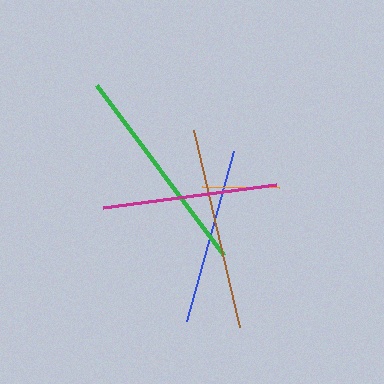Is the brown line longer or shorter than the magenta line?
The brown line is longer than the magenta line.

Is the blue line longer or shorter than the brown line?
The brown line is longer than the blue line.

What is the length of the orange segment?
The orange segment is approximately 77 pixels long.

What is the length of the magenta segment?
The magenta segment is approximately 175 pixels long.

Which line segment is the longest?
The green line is the longest at approximately 213 pixels.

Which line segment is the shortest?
The orange line is the shortest at approximately 77 pixels.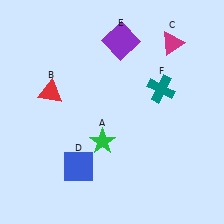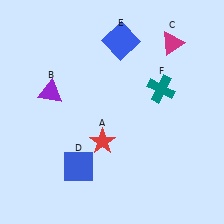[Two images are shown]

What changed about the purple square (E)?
In Image 1, E is purple. In Image 2, it changed to blue.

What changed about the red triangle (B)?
In Image 1, B is red. In Image 2, it changed to purple.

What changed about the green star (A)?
In Image 1, A is green. In Image 2, it changed to red.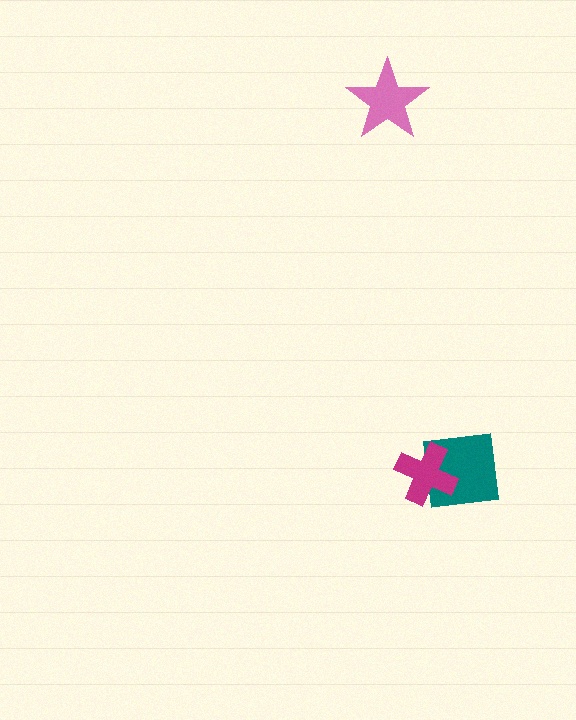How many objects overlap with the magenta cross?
1 object overlaps with the magenta cross.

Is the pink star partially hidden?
No, no other shape covers it.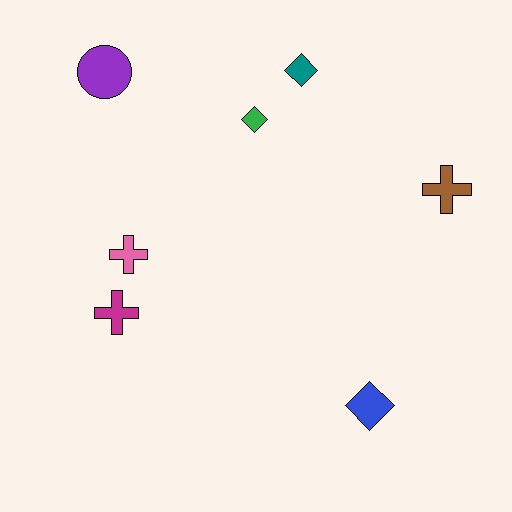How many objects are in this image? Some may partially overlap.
There are 7 objects.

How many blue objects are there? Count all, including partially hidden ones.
There is 1 blue object.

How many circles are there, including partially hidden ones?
There is 1 circle.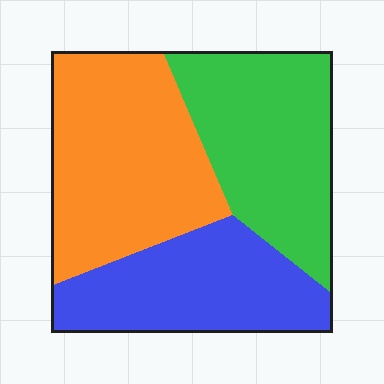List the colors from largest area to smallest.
From largest to smallest: orange, green, blue.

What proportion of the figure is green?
Green covers about 35% of the figure.